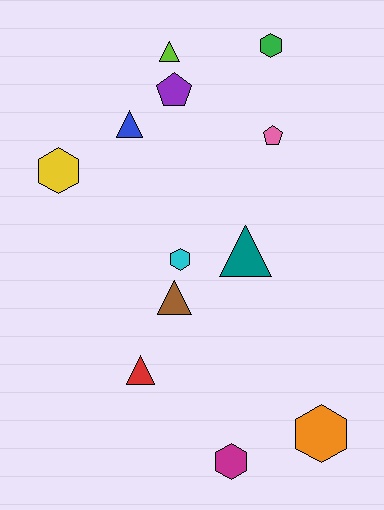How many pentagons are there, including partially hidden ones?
There are 2 pentagons.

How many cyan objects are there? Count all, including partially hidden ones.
There is 1 cyan object.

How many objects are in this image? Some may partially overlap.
There are 12 objects.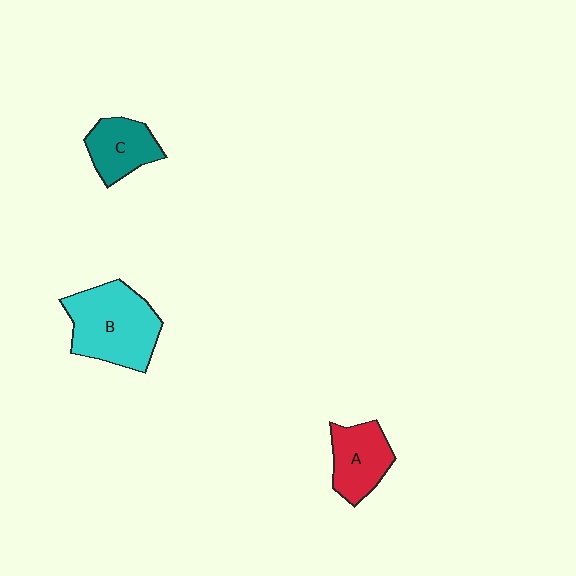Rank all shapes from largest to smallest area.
From largest to smallest: B (cyan), A (red), C (teal).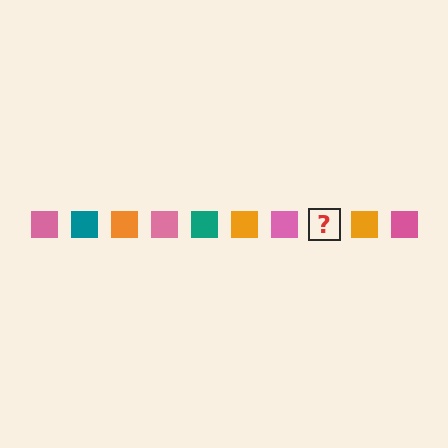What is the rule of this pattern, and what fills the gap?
The rule is that the pattern cycles through pink, teal, orange squares. The gap should be filled with a teal square.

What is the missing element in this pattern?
The missing element is a teal square.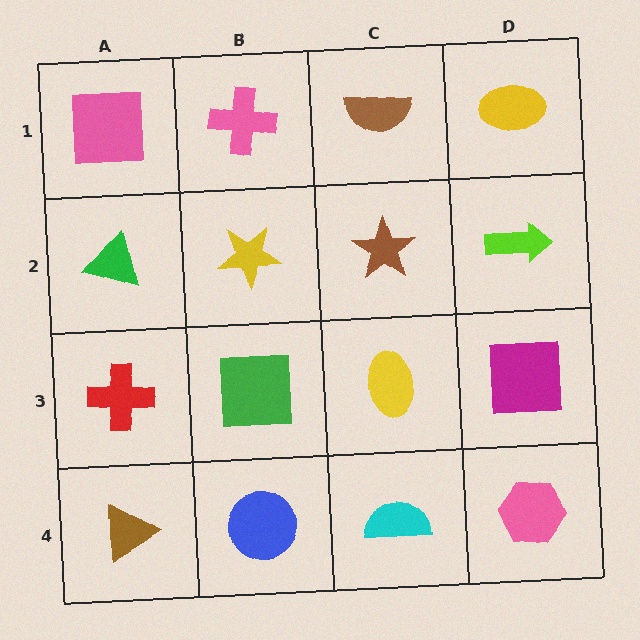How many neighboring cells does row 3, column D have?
3.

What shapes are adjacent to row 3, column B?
A yellow star (row 2, column B), a blue circle (row 4, column B), a red cross (row 3, column A), a yellow ellipse (row 3, column C).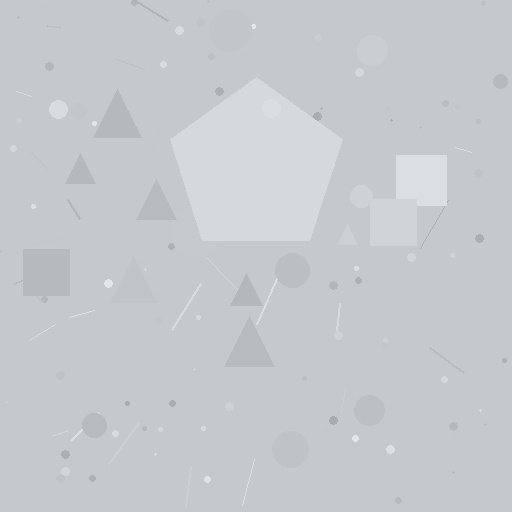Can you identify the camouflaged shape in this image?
The camouflaged shape is a pentagon.